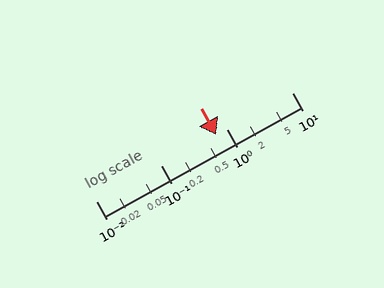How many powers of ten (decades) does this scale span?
The scale spans 3 decades, from 0.01 to 10.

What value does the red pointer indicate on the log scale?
The pointer indicates approximately 0.7.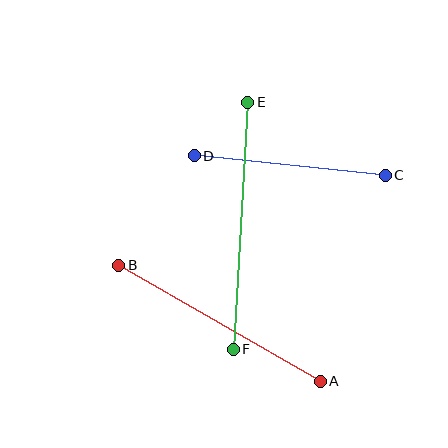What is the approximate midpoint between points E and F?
The midpoint is at approximately (241, 226) pixels.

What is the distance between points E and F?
The distance is approximately 247 pixels.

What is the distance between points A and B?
The distance is approximately 233 pixels.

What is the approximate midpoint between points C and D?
The midpoint is at approximately (290, 166) pixels.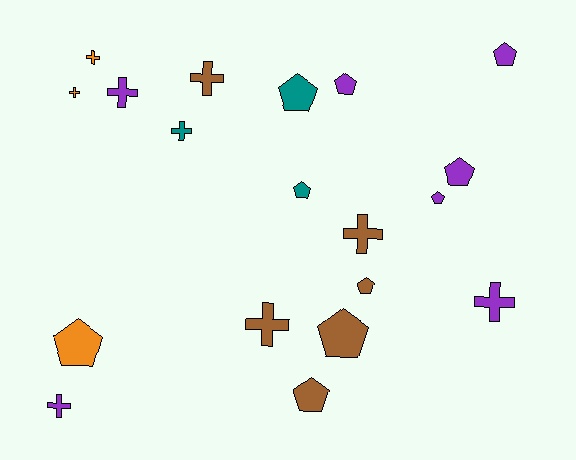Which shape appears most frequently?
Pentagon, with 10 objects.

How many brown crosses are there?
There are 3 brown crosses.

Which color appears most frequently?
Purple, with 7 objects.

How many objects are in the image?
There are 19 objects.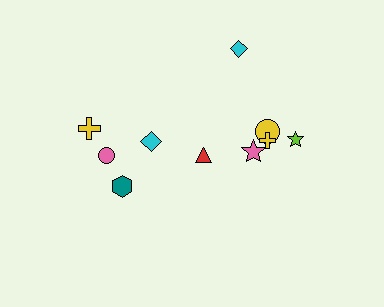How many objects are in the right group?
There are 6 objects.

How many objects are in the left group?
There are 4 objects.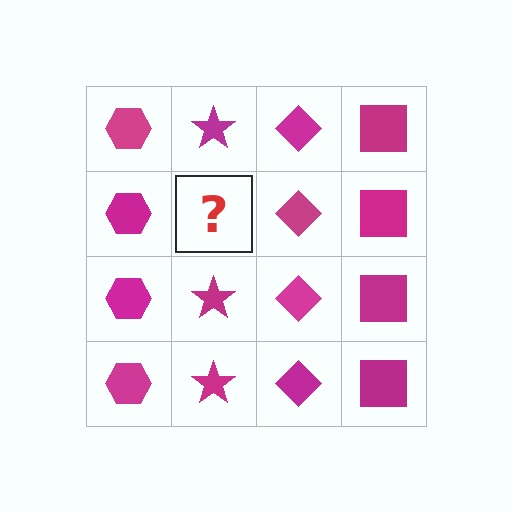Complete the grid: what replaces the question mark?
The question mark should be replaced with a magenta star.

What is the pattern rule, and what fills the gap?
The rule is that each column has a consistent shape. The gap should be filled with a magenta star.